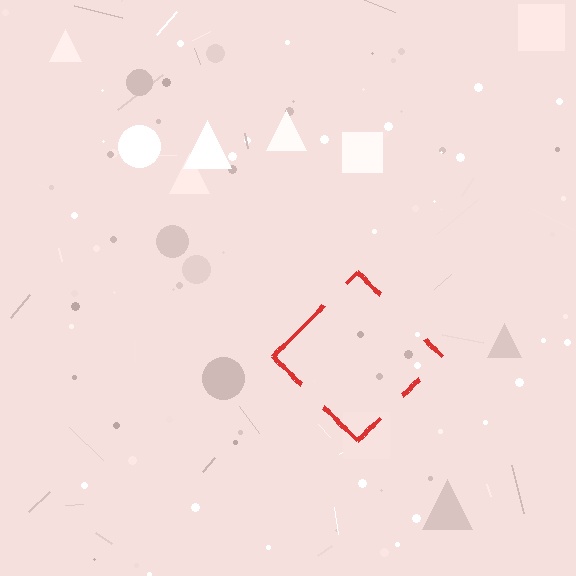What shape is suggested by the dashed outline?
The dashed outline suggests a diamond.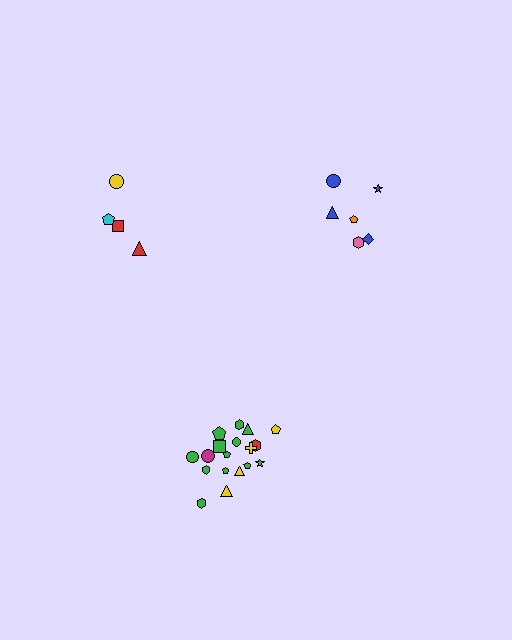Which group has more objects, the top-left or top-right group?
The top-right group.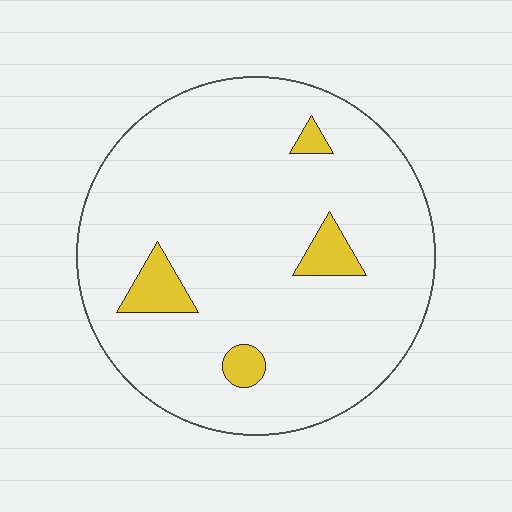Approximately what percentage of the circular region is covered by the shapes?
Approximately 10%.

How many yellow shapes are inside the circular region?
4.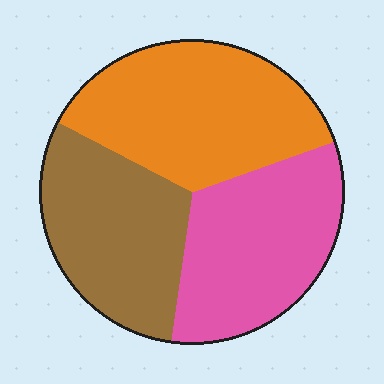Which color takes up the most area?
Orange, at roughly 35%.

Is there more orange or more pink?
Orange.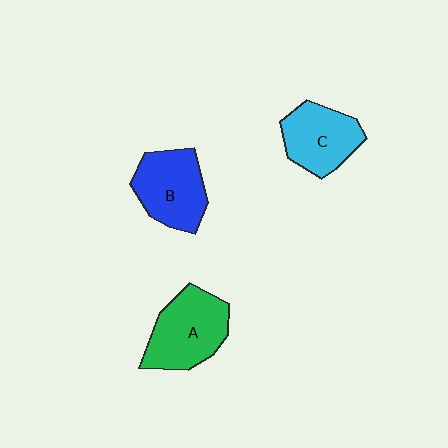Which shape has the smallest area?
Shape C (cyan).